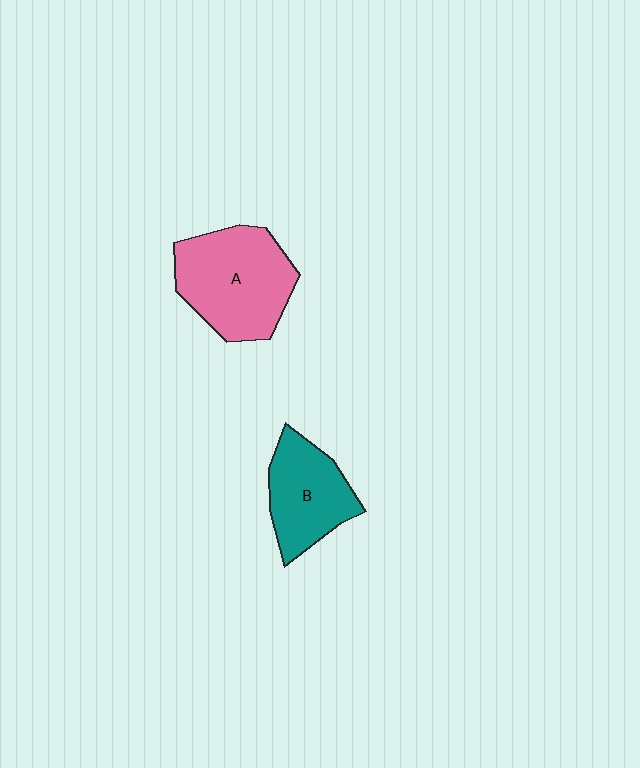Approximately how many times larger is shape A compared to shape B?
Approximately 1.4 times.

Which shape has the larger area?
Shape A (pink).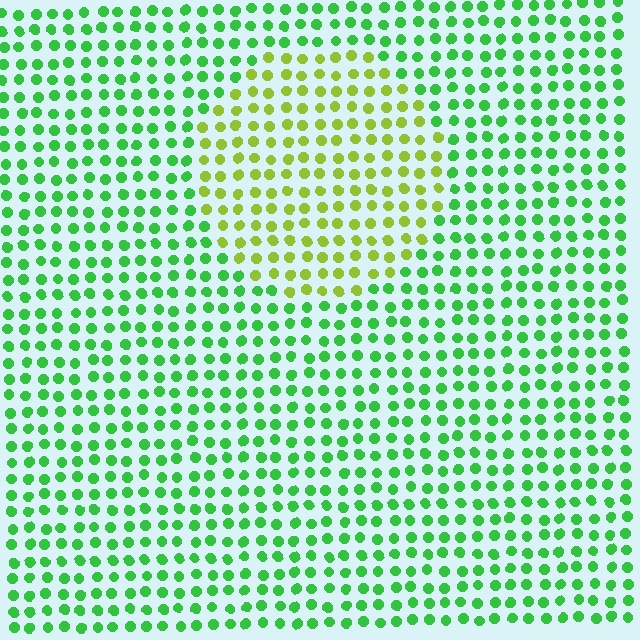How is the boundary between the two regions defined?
The boundary is defined purely by a slight shift in hue (about 45 degrees). Spacing, size, and orientation are identical on both sides.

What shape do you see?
I see a circle.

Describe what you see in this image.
The image is filled with small green elements in a uniform arrangement. A circle-shaped region is visible where the elements are tinted to a slightly different hue, forming a subtle color boundary.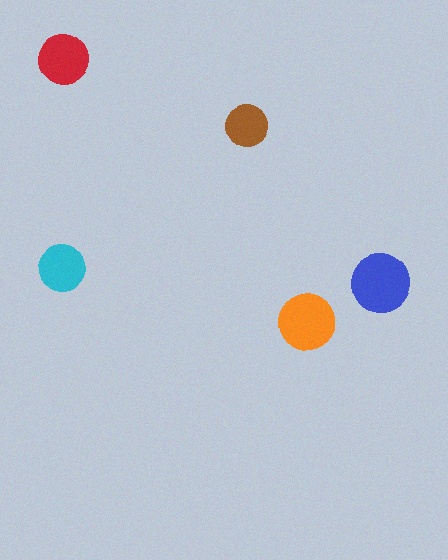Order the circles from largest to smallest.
the blue one, the orange one, the red one, the cyan one, the brown one.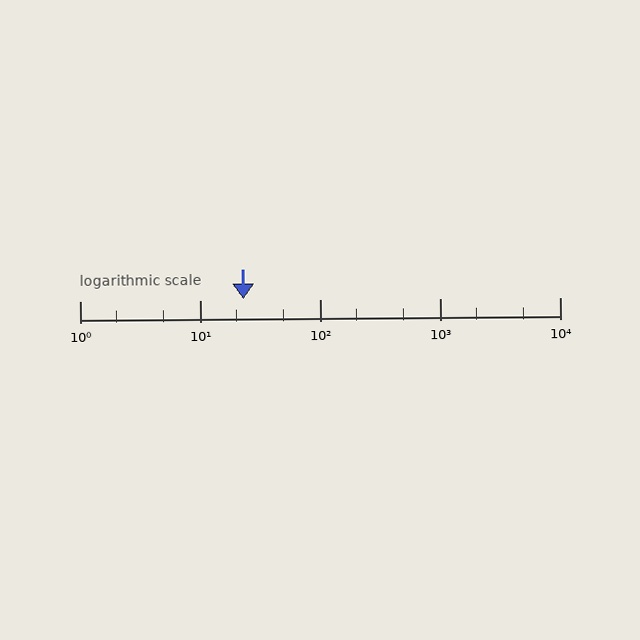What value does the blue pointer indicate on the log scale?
The pointer indicates approximately 23.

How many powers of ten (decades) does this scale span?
The scale spans 4 decades, from 1 to 10000.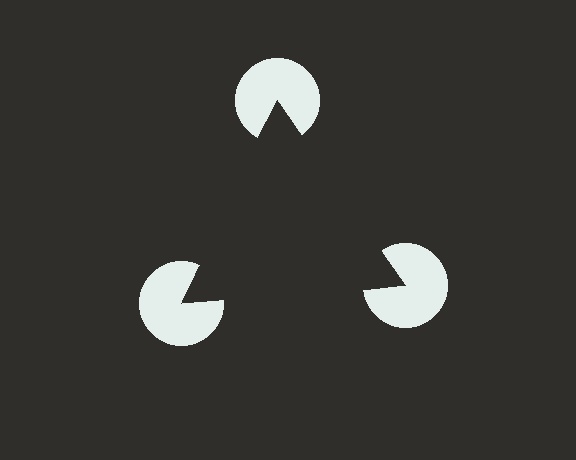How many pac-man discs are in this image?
There are 3 — one at each vertex of the illusory triangle.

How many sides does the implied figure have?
3 sides.